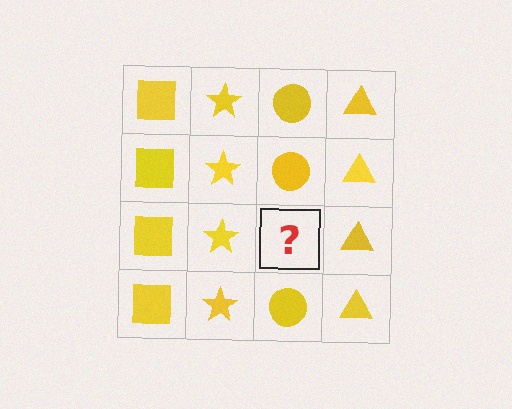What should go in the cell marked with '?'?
The missing cell should contain a yellow circle.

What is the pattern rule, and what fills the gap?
The rule is that each column has a consistent shape. The gap should be filled with a yellow circle.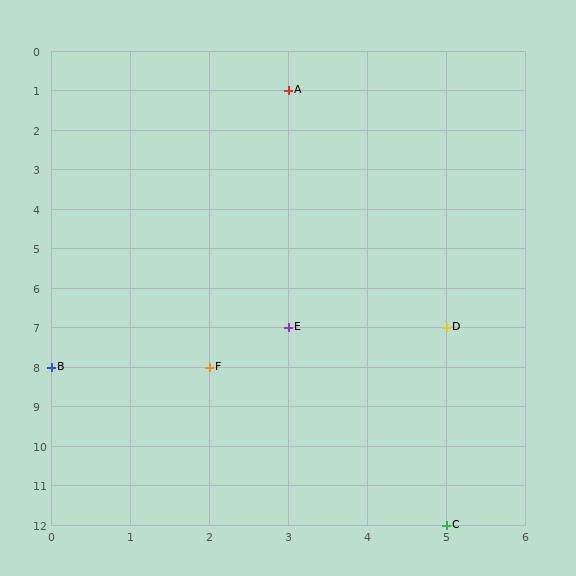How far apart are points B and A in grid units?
Points B and A are 3 columns and 7 rows apart (about 7.6 grid units diagonally).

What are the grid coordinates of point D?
Point D is at grid coordinates (5, 7).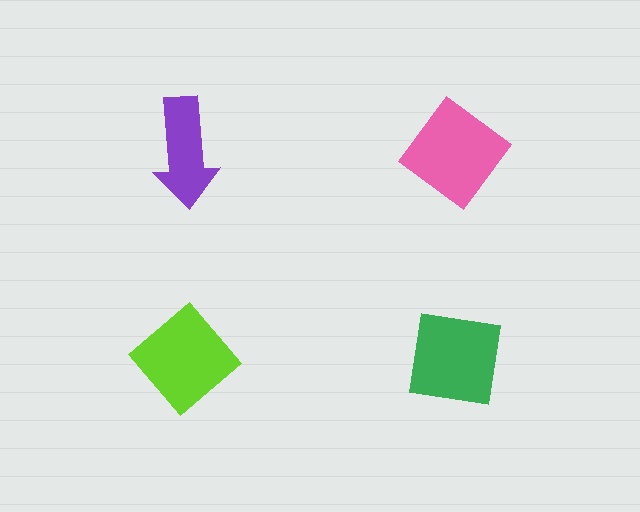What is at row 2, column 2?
A green square.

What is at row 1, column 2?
A pink diamond.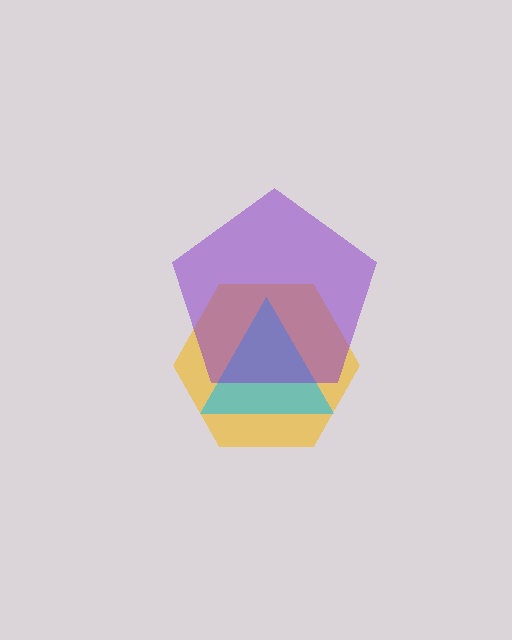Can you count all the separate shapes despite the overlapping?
Yes, there are 3 separate shapes.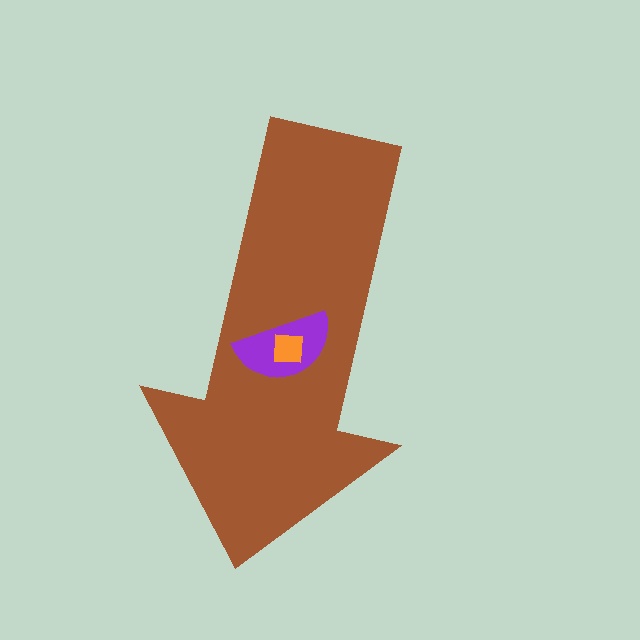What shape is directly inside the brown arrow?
The purple semicircle.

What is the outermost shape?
The brown arrow.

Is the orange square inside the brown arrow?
Yes.